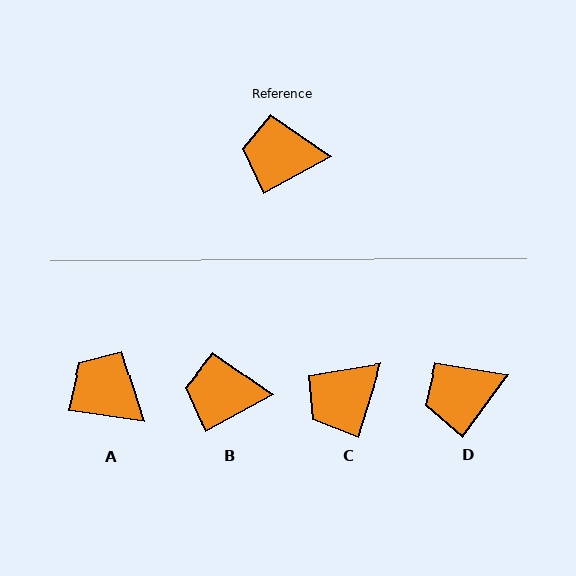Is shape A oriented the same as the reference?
No, it is off by about 37 degrees.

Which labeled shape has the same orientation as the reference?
B.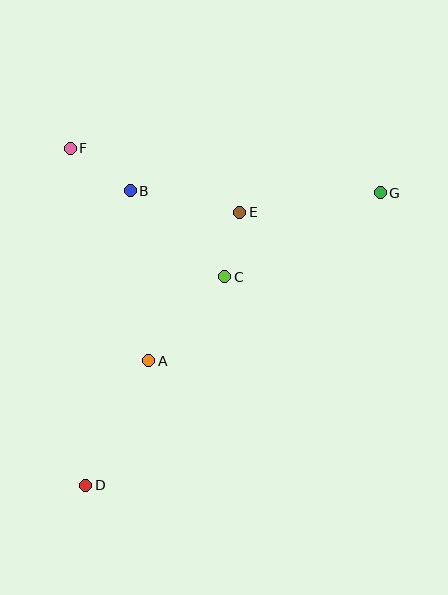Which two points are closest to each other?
Points C and E are closest to each other.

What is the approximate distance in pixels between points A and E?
The distance between A and E is approximately 174 pixels.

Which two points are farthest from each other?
Points D and G are farthest from each other.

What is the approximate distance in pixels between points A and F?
The distance between A and F is approximately 226 pixels.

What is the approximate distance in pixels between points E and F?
The distance between E and F is approximately 181 pixels.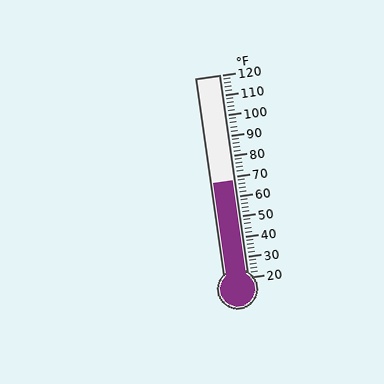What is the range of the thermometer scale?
The thermometer scale ranges from 20°F to 120°F.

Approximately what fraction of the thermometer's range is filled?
The thermometer is filled to approximately 50% of its range.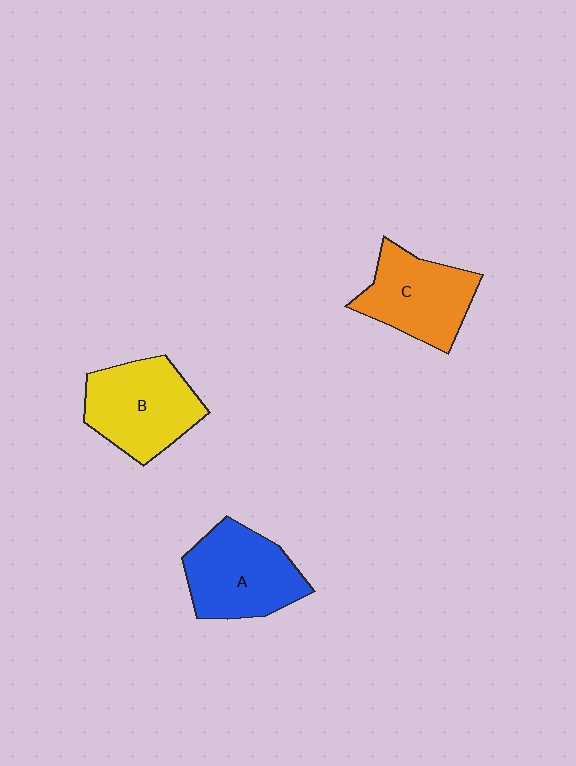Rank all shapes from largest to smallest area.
From largest to smallest: A (blue), B (yellow), C (orange).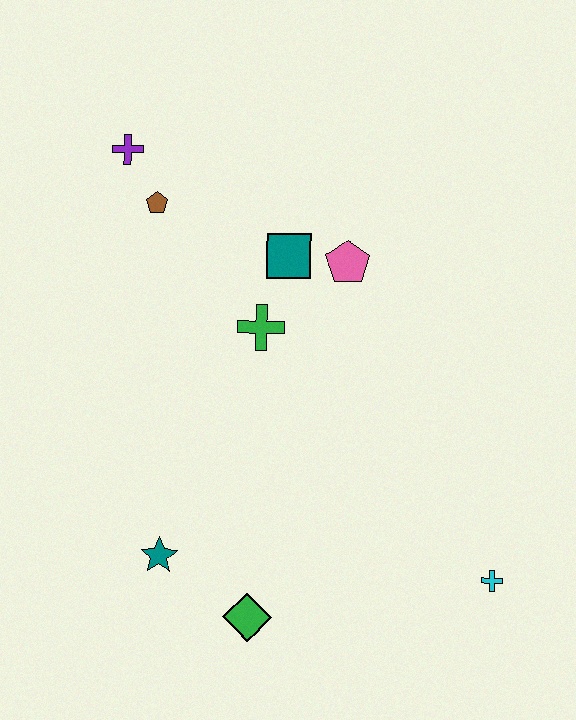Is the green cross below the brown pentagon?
Yes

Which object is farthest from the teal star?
The purple cross is farthest from the teal star.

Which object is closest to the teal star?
The green diamond is closest to the teal star.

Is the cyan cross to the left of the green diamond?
No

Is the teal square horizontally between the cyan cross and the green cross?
Yes